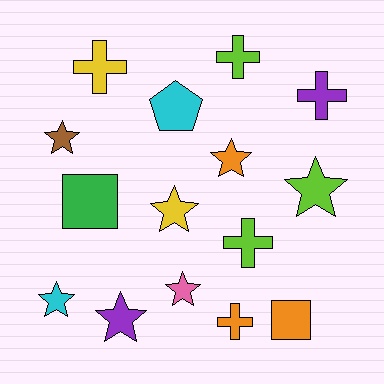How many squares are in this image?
There are 2 squares.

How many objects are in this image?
There are 15 objects.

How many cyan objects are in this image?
There are 2 cyan objects.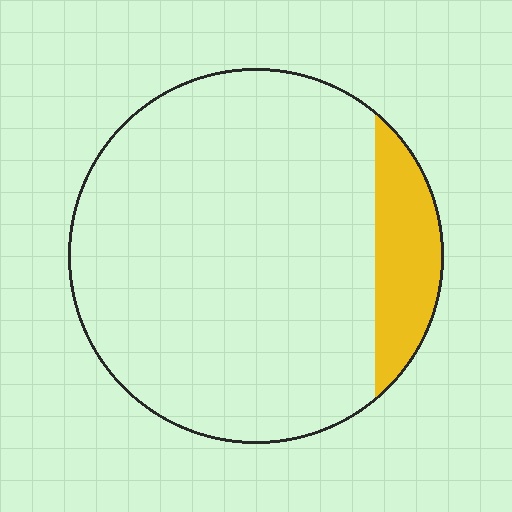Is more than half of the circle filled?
No.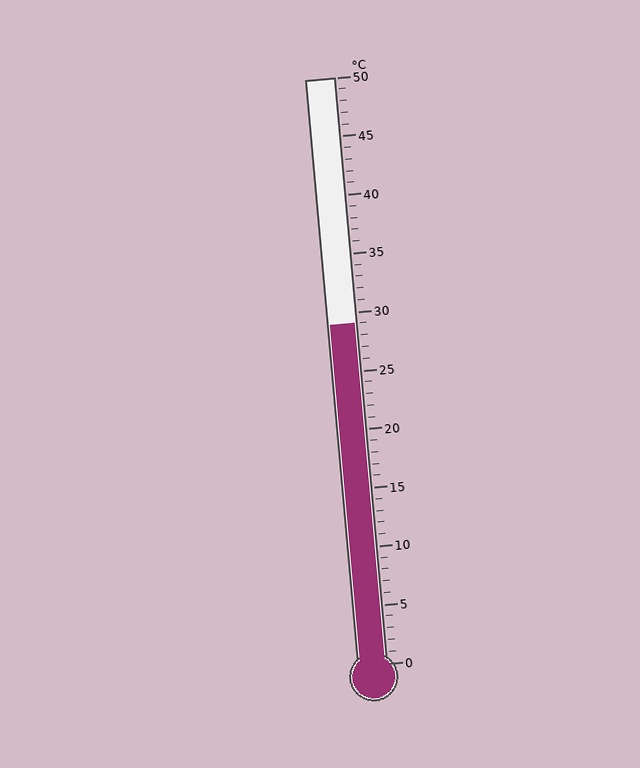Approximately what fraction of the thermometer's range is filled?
The thermometer is filled to approximately 60% of its range.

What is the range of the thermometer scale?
The thermometer scale ranges from 0°C to 50°C.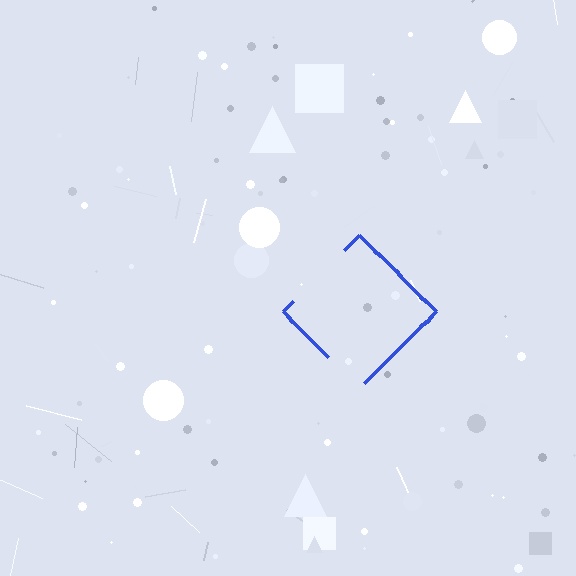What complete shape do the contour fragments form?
The contour fragments form a diamond.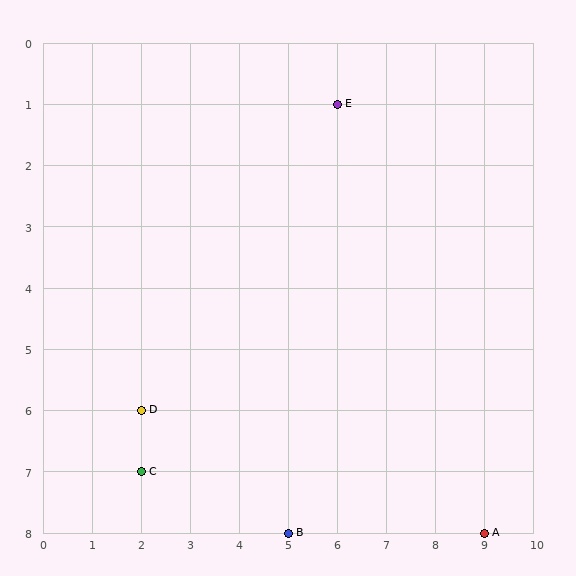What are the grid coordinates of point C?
Point C is at grid coordinates (2, 7).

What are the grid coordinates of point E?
Point E is at grid coordinates (6, 1).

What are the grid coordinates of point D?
Point D is at grid coordinates (2, 6).